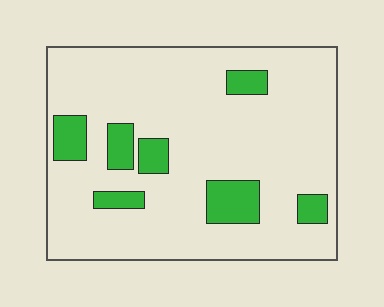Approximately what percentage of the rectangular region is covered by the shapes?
Approximately 15%.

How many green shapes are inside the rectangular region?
7.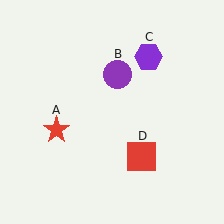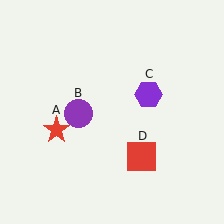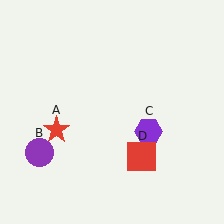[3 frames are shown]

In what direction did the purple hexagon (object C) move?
The purple hexagon (object C) moved down.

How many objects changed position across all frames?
2 objects changed position: purple circle (object B), purple hexagon (object C).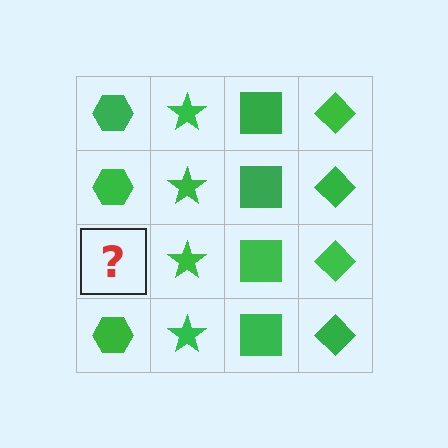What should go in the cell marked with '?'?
The missing cell should contain a green hexagon.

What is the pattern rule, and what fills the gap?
The rule is that each column has a consistent shape. The gap should be filled with a green hexagon.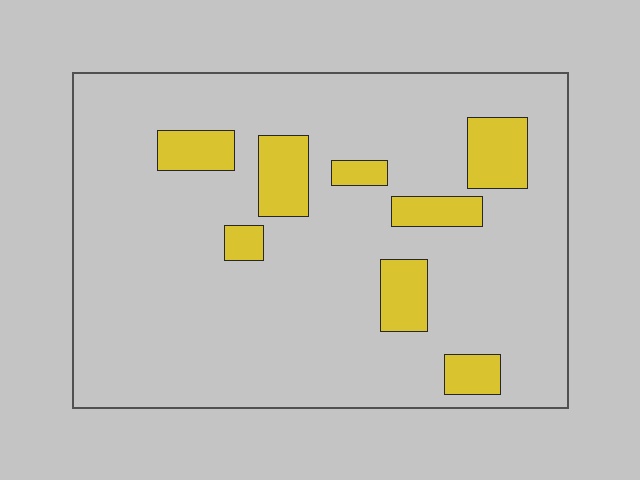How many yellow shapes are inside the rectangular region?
8.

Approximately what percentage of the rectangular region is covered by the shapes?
Approximately 15%.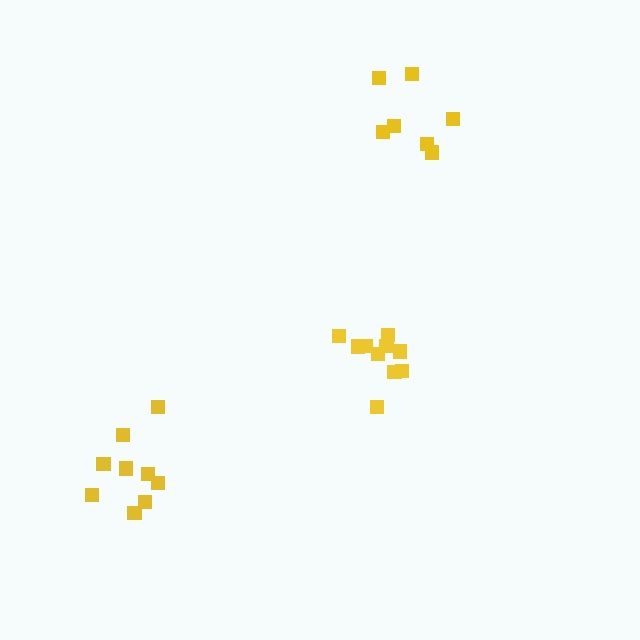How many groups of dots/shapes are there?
There are 3 groups.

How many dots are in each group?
Group 1: 9 dots, Group 2: 10 dots, Group 3: 7 dots (26 total).